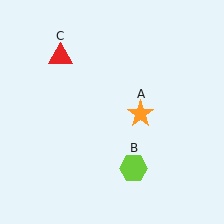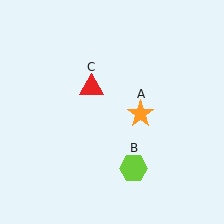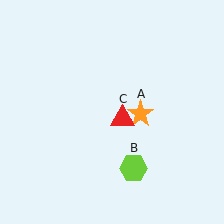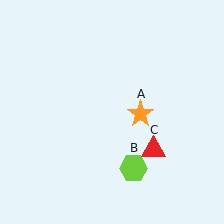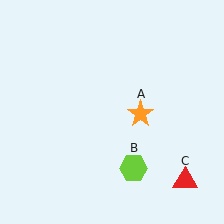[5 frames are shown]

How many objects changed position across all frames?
1 object changed position: red triangle (object C).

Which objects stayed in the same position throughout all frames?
Orange star (object A) and lime hexagon (object B) remained stationary.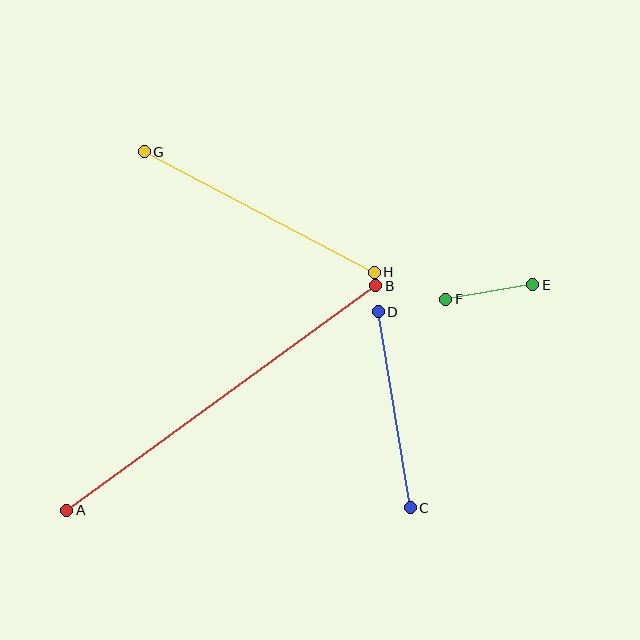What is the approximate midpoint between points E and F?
The midpoint is at approximately (489, 292) pixels.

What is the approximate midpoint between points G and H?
The midpoint is at approximately (259, 212) pixels.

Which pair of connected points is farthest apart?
Points A and B are farthest apart.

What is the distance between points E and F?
The distance is approximately 88 pixels.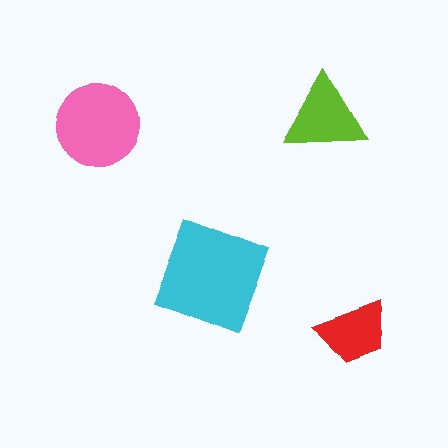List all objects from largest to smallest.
The cyan diamond, the pink circle, the lime triangle, the red trapezoid.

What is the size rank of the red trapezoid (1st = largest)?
4th.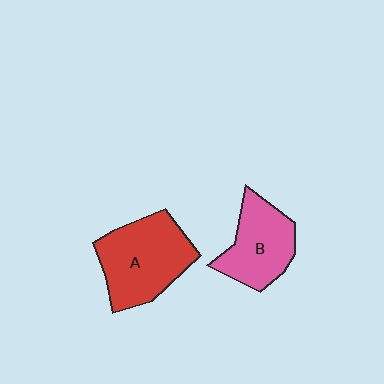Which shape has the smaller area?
Shape B (pink).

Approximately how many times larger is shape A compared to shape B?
Approximately 1.3 times.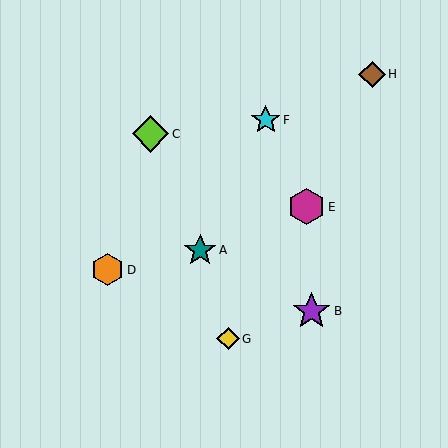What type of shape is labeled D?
Shape D is an orange hexagon.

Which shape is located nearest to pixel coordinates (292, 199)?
The magenta hexagon (labeled E) at (307, 207) is nearest to that location.